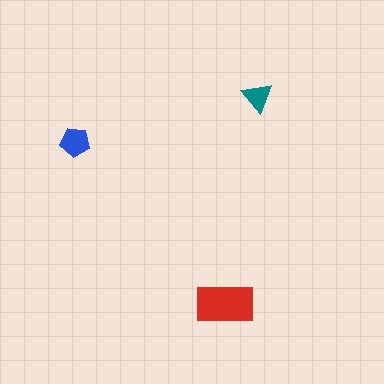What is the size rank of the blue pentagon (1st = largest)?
2nd.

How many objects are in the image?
There are 3 objects in the image.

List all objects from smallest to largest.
The teal triangle, the blue pentagon, the red rectangle.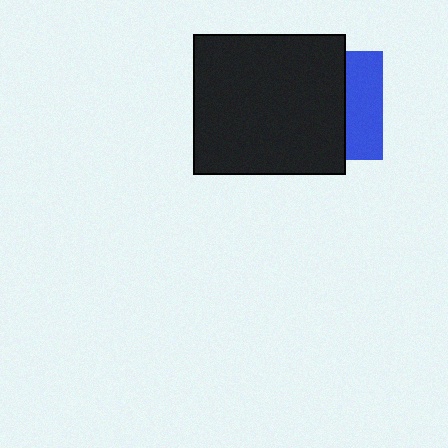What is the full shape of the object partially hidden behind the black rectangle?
The partially hidden object is a blue square.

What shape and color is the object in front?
The object in front is a black rectangle.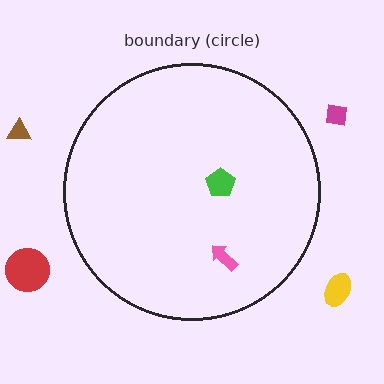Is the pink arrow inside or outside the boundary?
Inside.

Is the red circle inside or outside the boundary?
Outside.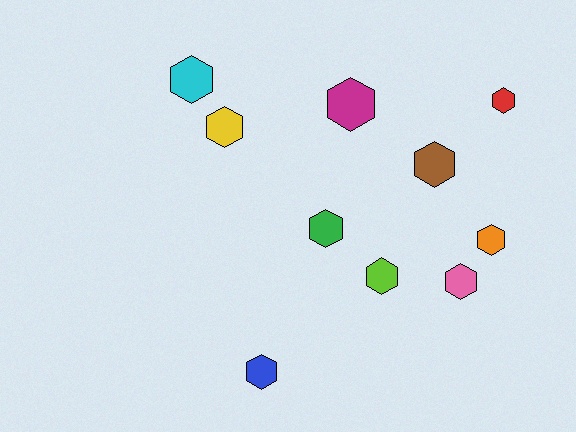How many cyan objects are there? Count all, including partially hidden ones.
There is 1 cyan object.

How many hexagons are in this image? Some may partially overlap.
There are 10 hexagons.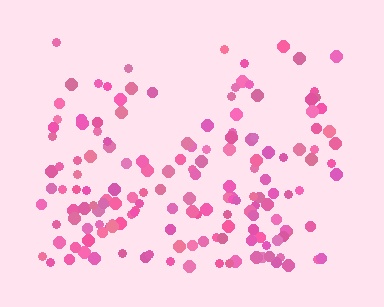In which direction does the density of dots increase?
From top to bottom, with the bottom side densest.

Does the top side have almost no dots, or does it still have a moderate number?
Still a moderate number, just noticeably fewer than the bottom.